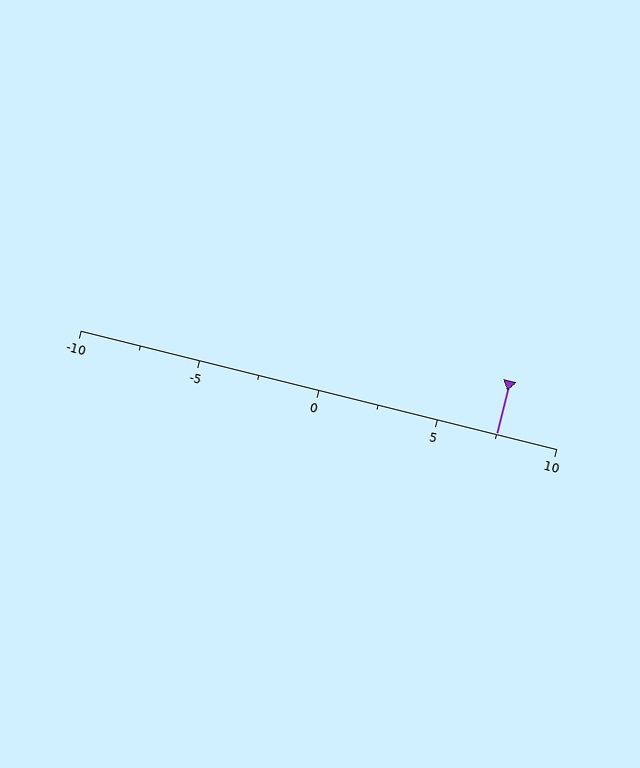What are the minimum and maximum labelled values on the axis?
The axis runs from -10 to 10.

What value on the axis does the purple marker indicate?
The marker indicates approximately 7.5.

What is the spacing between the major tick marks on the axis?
The major ticks are spaced 5 apart.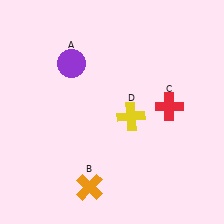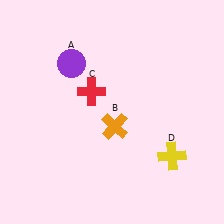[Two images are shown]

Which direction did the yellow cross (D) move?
The yellow cross (D) moved right.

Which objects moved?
The objects that moved are: the orange cross (B), the red cross (C), the yellow cross (D).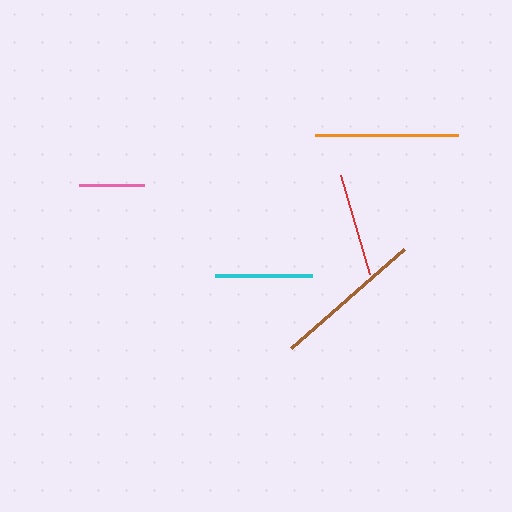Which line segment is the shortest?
The pink line is the shortest at approximately 65 pixels.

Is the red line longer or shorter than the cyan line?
The red line is longer than the cyan line.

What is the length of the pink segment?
The pink segment is approximately 65 pixels long.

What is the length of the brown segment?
The brown segment is approximately 151 pixels long.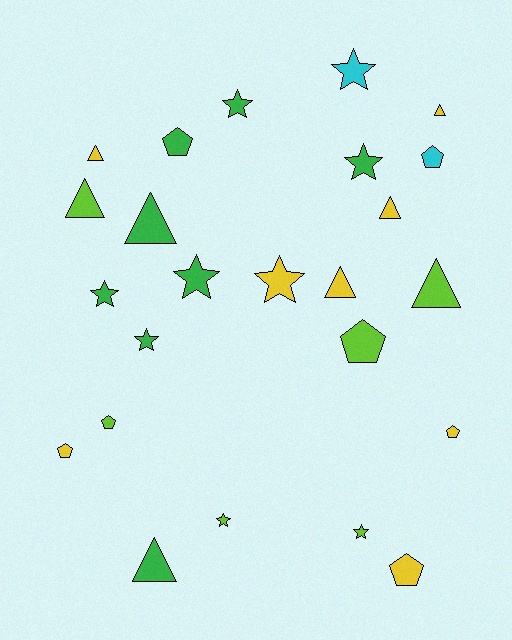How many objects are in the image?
There are 24 objects.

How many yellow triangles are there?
There are 4 yellow triangles.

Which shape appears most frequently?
Star, with 9 objects.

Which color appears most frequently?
Green, with 8 objects.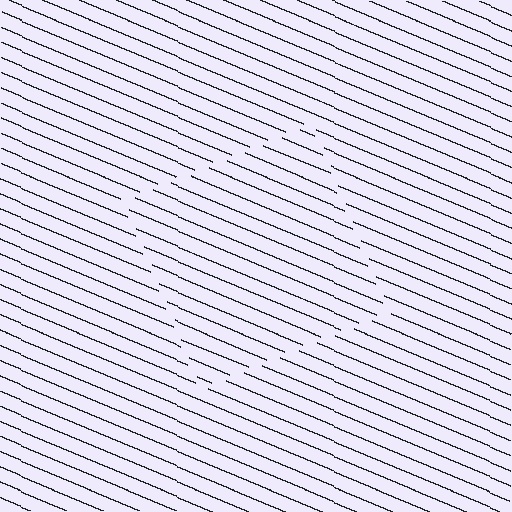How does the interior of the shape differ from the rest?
The interior of the shape contains the same grating, shifted by half a period — the contour is defined by the phase discontinuity where line-ends from the inner and outer gratings abut.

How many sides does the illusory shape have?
4 sides — the line-ends trace a square.